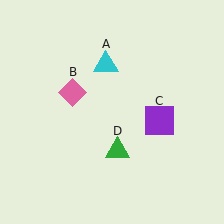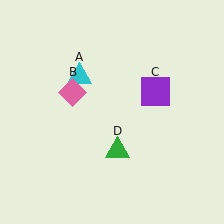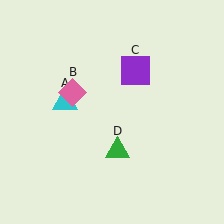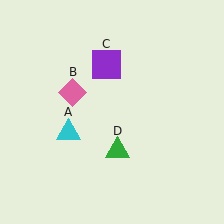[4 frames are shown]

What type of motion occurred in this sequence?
The cyan triangle (object A), purple square (object C) rotated counterclockwise around the center of the scene.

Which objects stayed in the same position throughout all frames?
Pink diamond (object B) and green triangle (object D) remained stationary.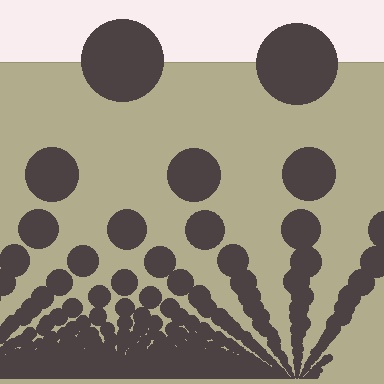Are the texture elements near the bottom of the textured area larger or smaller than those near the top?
Smaller. The gradient is inverted — elements near the bottom are smaller and denser.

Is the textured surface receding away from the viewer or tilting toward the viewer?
The surface appears to tilt toward the viewer. Texture elements get larger and sparser toward the top.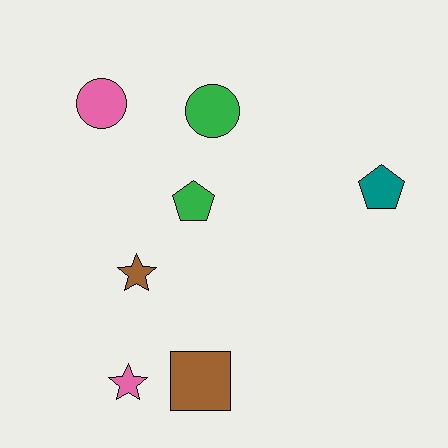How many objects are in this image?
There are 7 objects.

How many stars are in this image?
There are 2 stars.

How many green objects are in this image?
There are 2 green objects.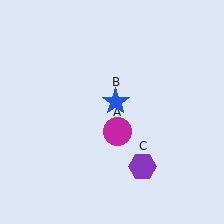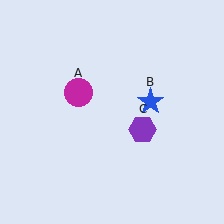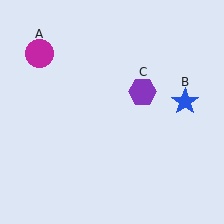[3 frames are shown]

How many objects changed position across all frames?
3 objects changed position: magenta circle (object A), blue star (object B), purple hexagon (object C).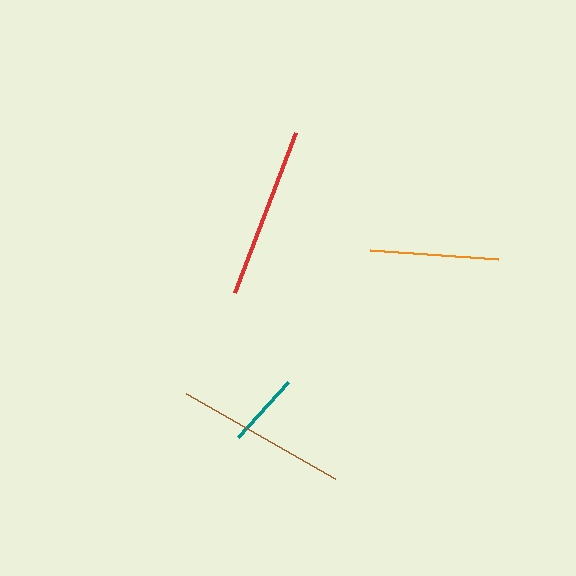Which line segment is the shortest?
The teal line is the shortest at approximately 74 pixels.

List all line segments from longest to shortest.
From longest to shortest: brown, red, orange, teal.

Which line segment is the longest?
The brown line is the longest at approximately 172 pixels.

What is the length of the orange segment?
The orange segment is approximately 129 pixels long.